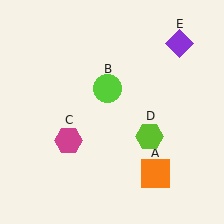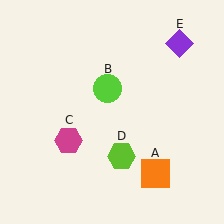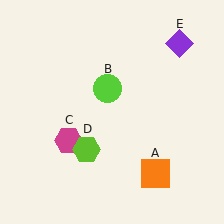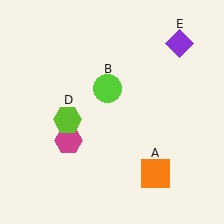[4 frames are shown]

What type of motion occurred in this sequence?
The lime hexagon (object D) rotated clockwise around the center of the scene.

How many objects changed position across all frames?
1 object changed position: lime hexagon (object D).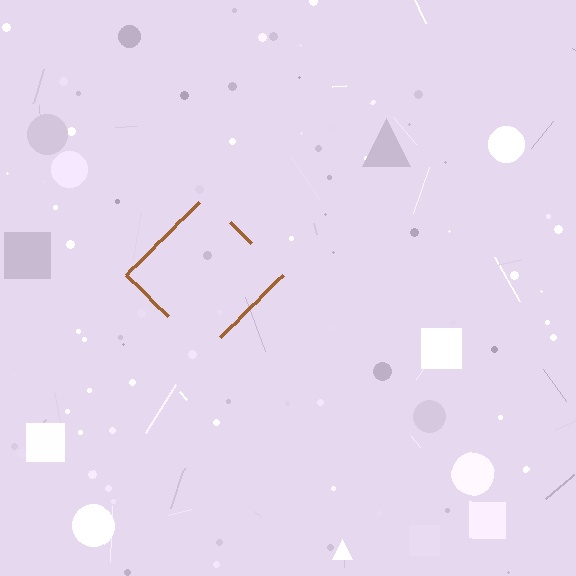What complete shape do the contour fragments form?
The contour fragments form a diamond.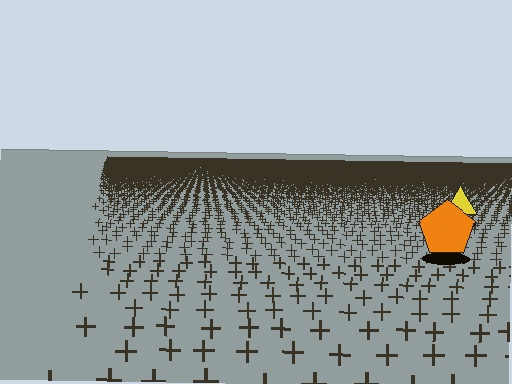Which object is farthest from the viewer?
The yellow triangle is farthest from the viewer. It appears smaller and the ground texture around it is denser.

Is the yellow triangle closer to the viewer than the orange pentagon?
No. The orange pentagon is closer — you can tell from the texture gradient: the ground texture is coarser near it.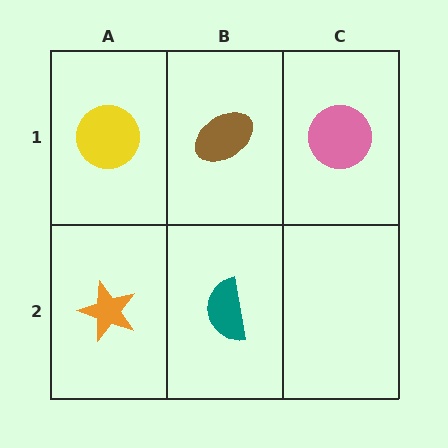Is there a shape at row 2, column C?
No, that cell is empty.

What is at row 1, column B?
A brown ellipse.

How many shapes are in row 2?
2 shapes.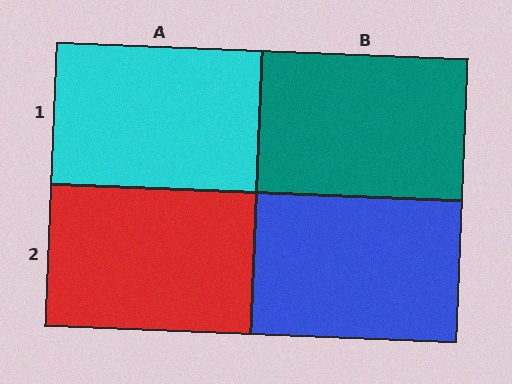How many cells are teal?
1 cell is teal.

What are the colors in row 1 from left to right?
Cyan, teal.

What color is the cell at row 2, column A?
Red.